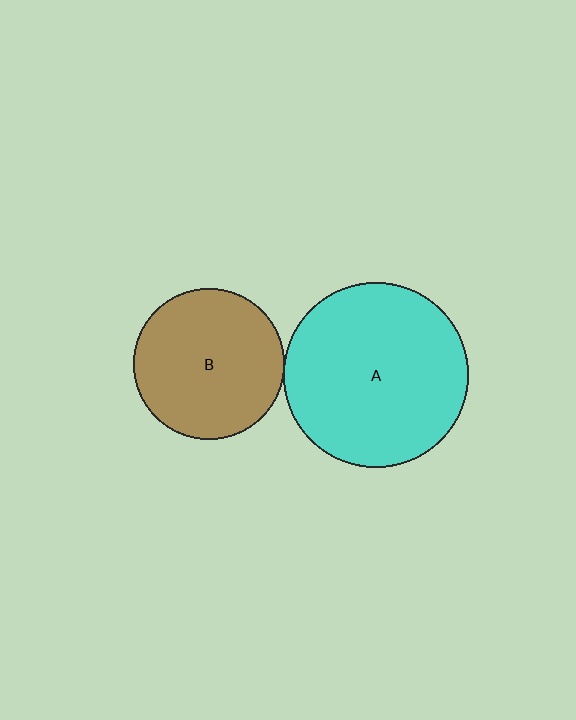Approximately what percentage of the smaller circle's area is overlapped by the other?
Approximately 5%.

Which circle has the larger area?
Circle A (cyan).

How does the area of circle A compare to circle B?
Approximately 1.5 times.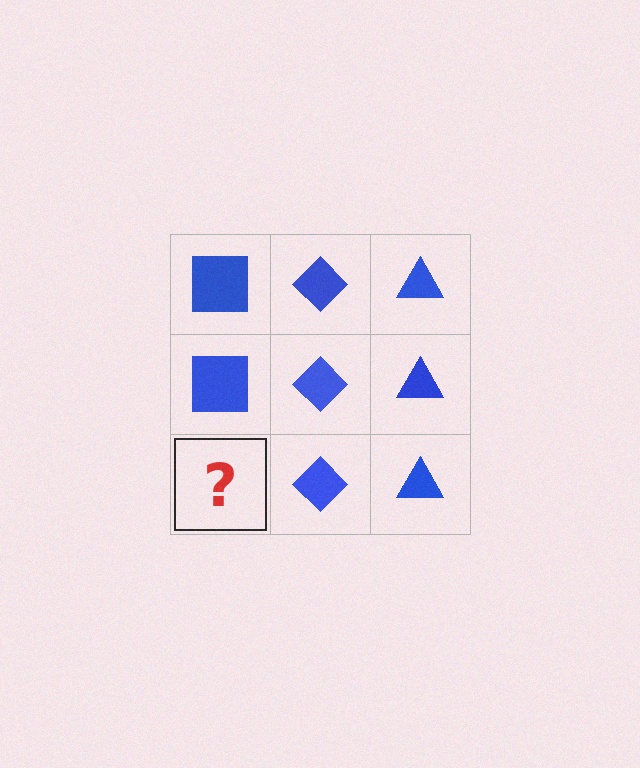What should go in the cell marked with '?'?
The missing cell should contain a blue square.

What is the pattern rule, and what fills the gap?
The rule is that each column has a consistent shape. The gap should be filled with a blue square.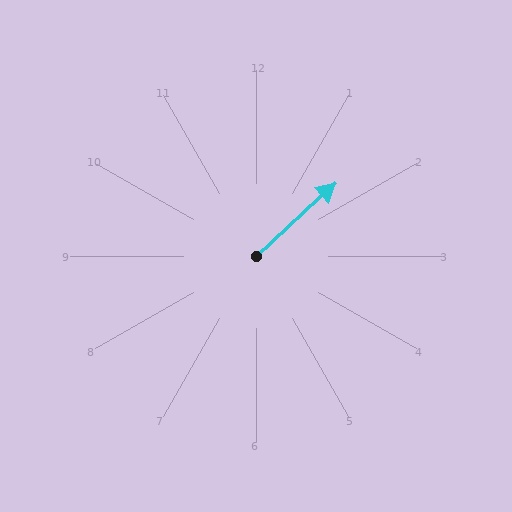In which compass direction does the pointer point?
Northeast.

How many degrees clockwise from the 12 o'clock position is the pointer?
Approximately 47 degrees.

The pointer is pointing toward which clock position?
Roughly 2 o'clock.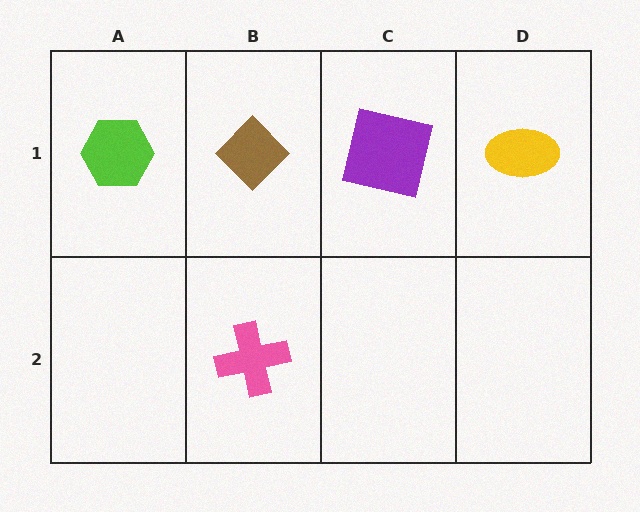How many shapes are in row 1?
4 shapes.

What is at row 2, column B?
A pink cross.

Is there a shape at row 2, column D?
No, that cell is empty.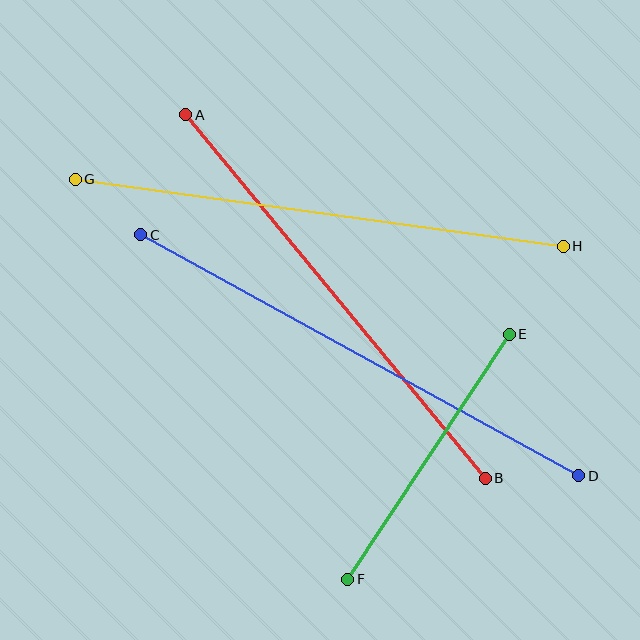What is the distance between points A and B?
The distance is approximately 471 pixels.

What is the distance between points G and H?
The distance is approximately 492 pixels.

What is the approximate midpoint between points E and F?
The midpoint is at approximately (429, 457) pixels.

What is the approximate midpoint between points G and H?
The midpoint is at approximately (319, 213) pixels.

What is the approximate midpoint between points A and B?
The midpoint is at approximately (336, 296) pixels.